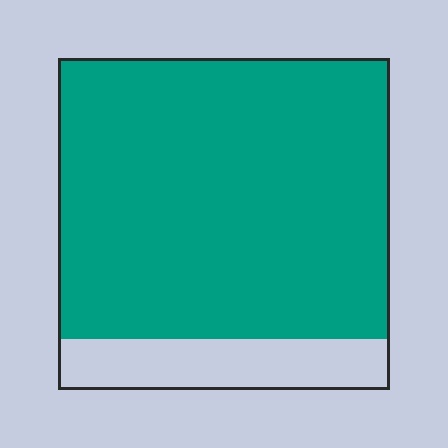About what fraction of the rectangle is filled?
About five sixths (5/6).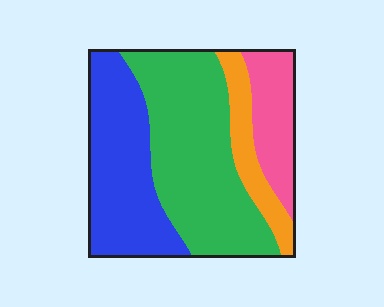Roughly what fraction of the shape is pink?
Pink covers 15% of the shape.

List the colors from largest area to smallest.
From largest to smallest: green, blue, pink, orange.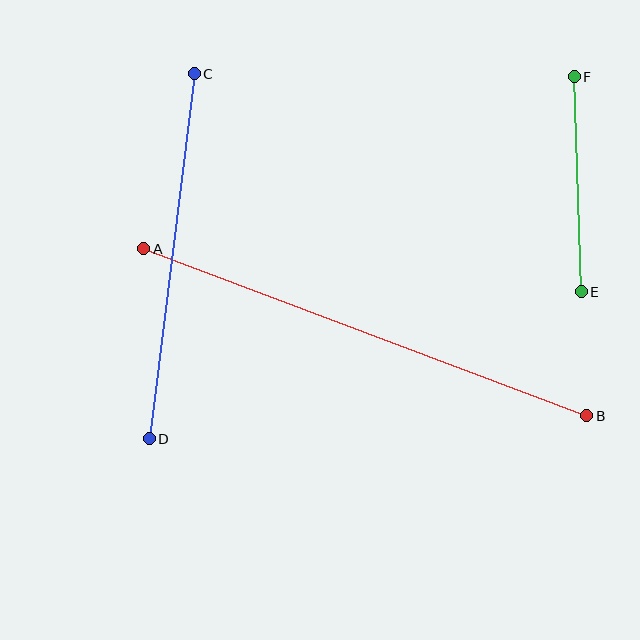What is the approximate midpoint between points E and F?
The midpoint is at approximately (578, 184) pixels.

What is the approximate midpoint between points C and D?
The midpoint is at approximately (172, 256) pixels.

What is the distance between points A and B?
The distance is approximately 474 pixels.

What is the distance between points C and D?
The distance is approximately 368 pixels.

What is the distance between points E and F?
The distance is approximately 215 pixels.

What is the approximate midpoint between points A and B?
The midpoint is at approximately (365, 332) pixels.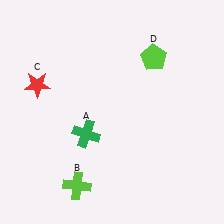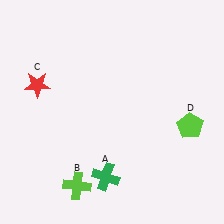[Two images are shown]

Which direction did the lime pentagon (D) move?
The lime pentagon (D) moved down.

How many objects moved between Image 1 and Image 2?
2 objects moved between the two images.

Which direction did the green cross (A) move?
The green cross (A) moved down.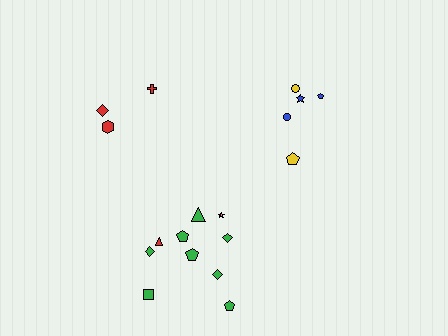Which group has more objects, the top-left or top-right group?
The top-right group.